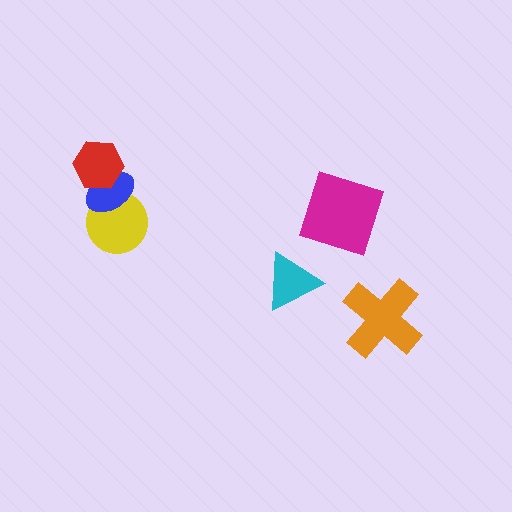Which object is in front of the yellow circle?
The blue ellipse is in front of the yellow circle.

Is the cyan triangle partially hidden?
No, no other shape covers it.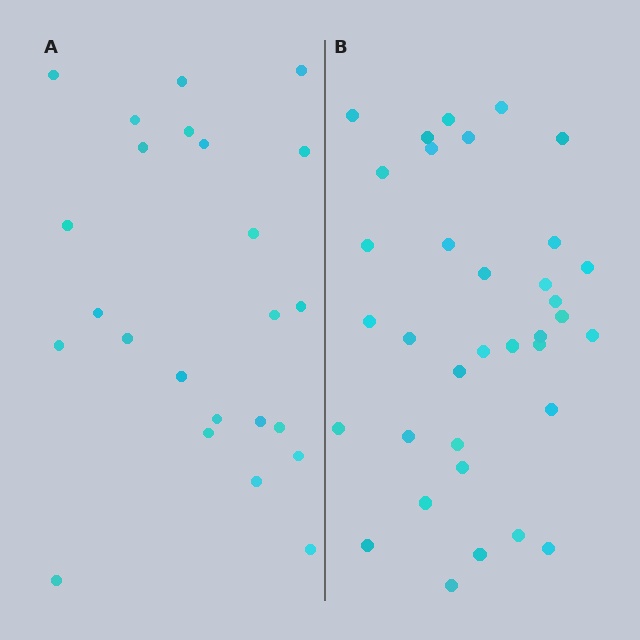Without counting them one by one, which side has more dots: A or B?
Region B (the right region) has more dots.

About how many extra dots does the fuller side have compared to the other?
Region B has roughly 12 or so more dots than region A.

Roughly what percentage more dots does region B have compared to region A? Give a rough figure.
About 45% more.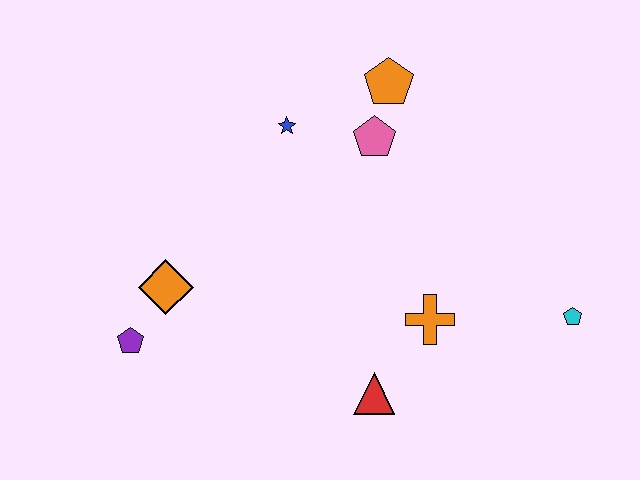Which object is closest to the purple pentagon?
The orange diamond is closest to the purple pentagon.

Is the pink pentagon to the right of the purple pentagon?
Yes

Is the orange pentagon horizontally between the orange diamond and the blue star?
No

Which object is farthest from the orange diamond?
The cyan pentagon is farthest from the orange diamond.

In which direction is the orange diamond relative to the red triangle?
The orange diamond is to the left of the red triangle.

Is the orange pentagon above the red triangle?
Yes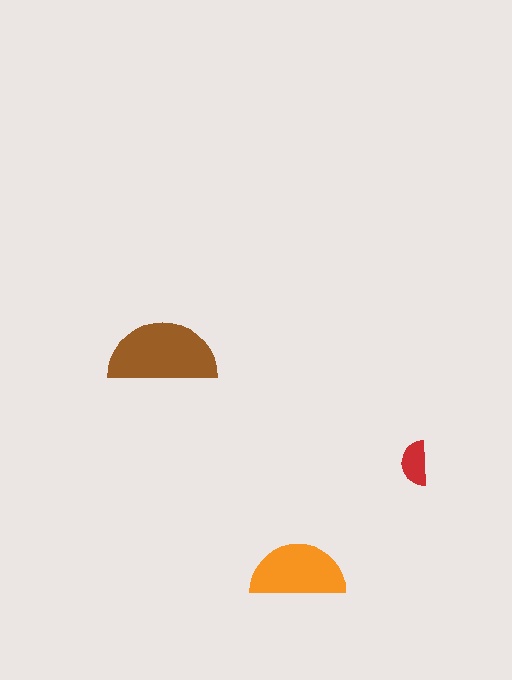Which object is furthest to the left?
The brown semicircle is leftmost.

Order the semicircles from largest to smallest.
the brown one, the orange one, the red one.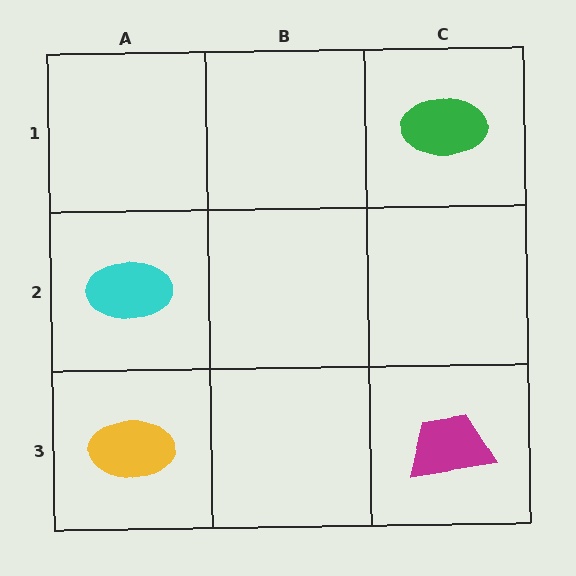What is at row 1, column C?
A green ellipse.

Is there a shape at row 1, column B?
No, that cell is empty.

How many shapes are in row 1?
1 shape.